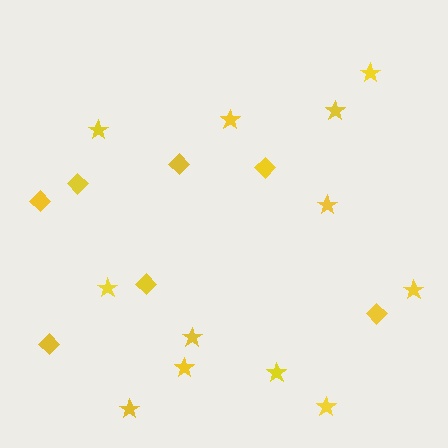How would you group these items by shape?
There are 2 groups: one group of stars (12) and one group of diamonds (7).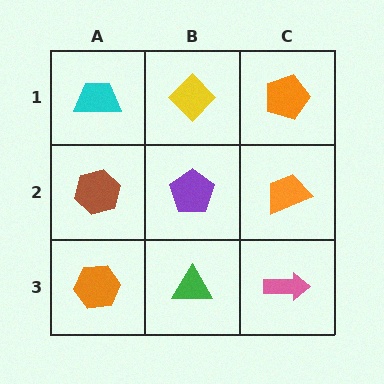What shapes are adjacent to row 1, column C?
An orange trapezoid (row 2, column C), a yellow diamond (row 1, column B).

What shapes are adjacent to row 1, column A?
A brown hexagon (row 2, column A), a yellow diamond (row 1, column B).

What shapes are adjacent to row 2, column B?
A yellow diamond (row 1, column B), a green triangle (row 3, column B), a brown hexagon (row 2, column A), an orange trapezoid (row 2, column C).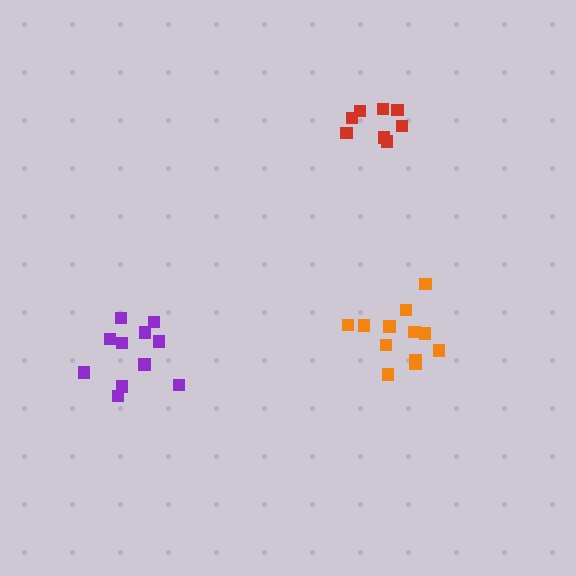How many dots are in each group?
Group 1: 8 dots, Group 2: 11 dots, Group 3: 12 dots (31 total).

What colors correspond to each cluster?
The clusters are colored: red, purple, orange.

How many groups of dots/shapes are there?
There are 3 groups.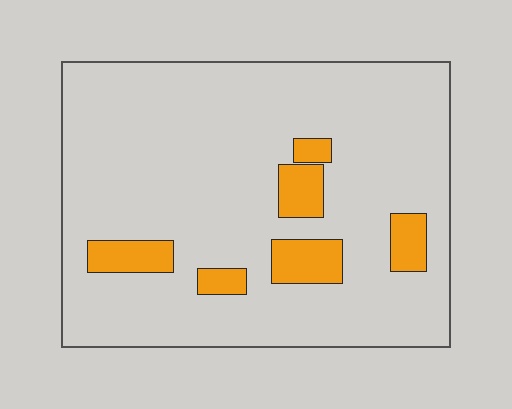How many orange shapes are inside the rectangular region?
6.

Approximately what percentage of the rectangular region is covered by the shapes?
Approximately 10%.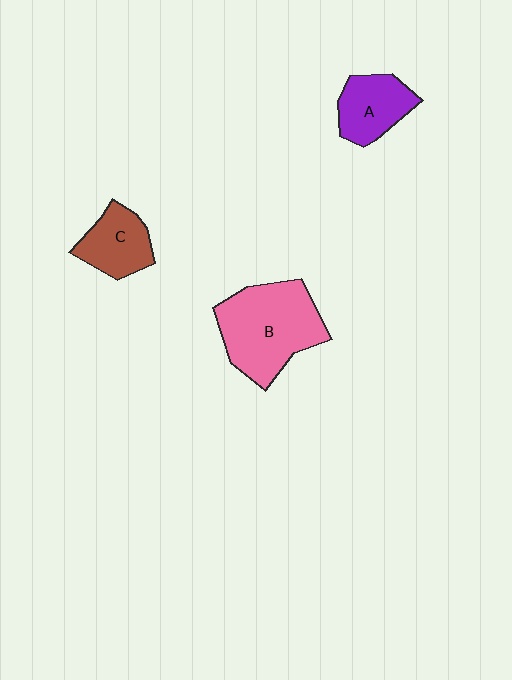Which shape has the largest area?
Shape B (pink).